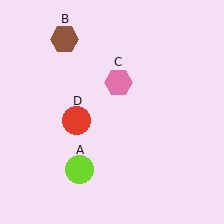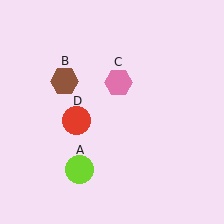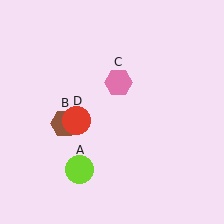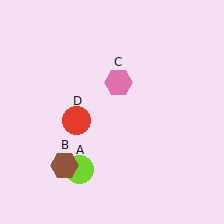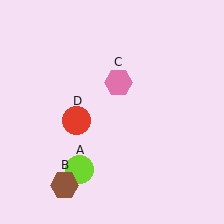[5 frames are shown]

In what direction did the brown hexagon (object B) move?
The brown hexagon (object B) moved down.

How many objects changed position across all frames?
1 object changed position: brown hexagon (object B).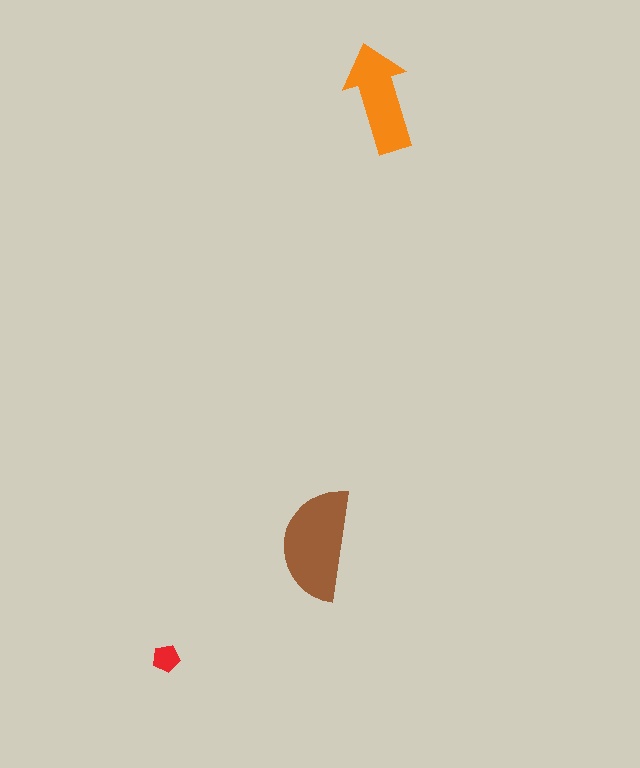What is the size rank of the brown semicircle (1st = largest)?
1st.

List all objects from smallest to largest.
The red pentagon, the orange arrow, the brown semicircle.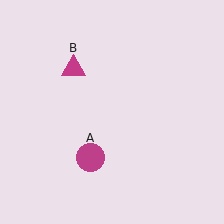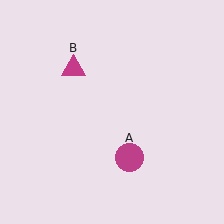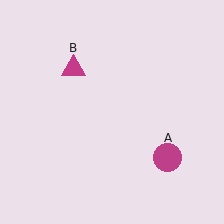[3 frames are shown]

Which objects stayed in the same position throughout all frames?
Magenta triangle (object B) remained stationary.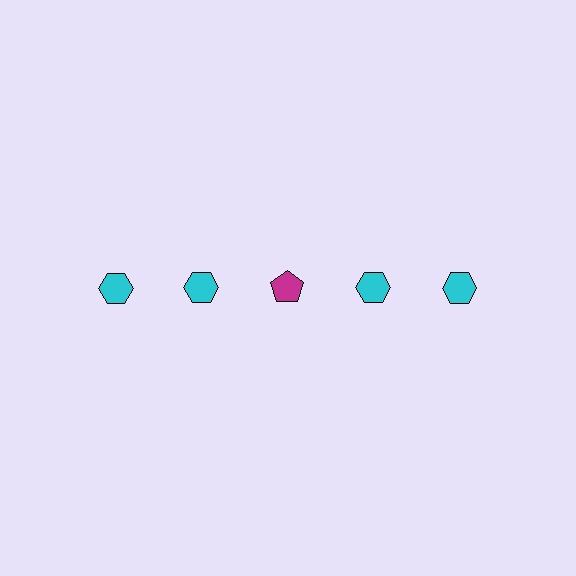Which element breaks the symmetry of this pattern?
The magenta pentagon in the top row, center column breaks the symmetry. All other shapes are cyan hexagons.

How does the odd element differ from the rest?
It differs in both color (magenta instead of cyan) and shape (pentagon instead of hexagon).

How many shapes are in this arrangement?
There are 5 shapes arranged in a grid pattern.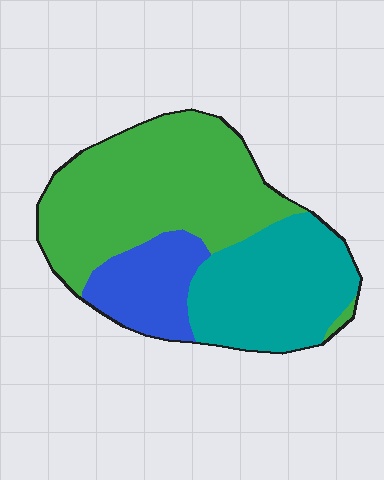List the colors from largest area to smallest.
From largest to smallest: green, teal, blue.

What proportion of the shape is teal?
Teal takes up between a quarter and a half of the shape.